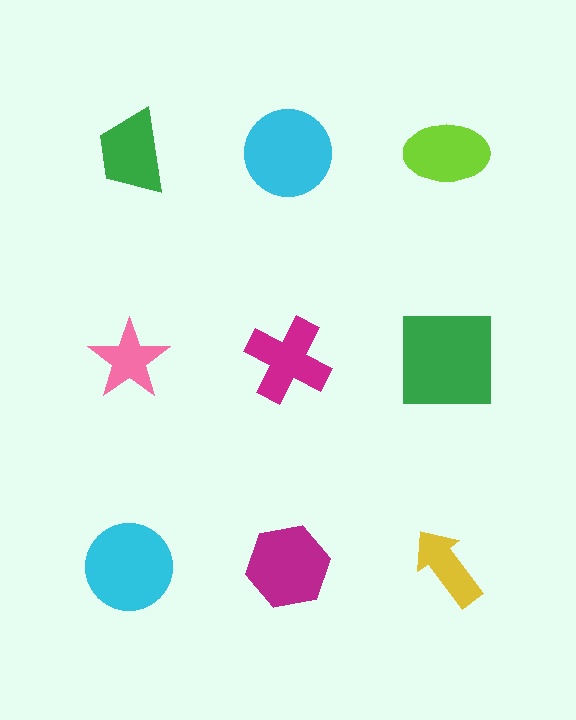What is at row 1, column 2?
A cyan circle.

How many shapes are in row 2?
3 shapes.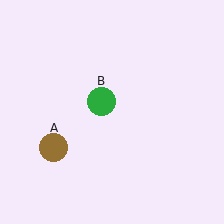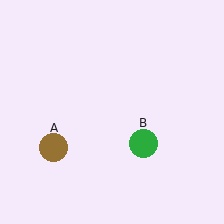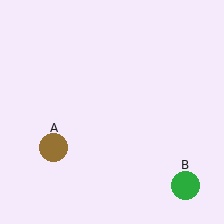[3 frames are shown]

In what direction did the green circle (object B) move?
The green circle (object B) moved down and to the right.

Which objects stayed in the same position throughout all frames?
Brown circle (object A) remained stationary.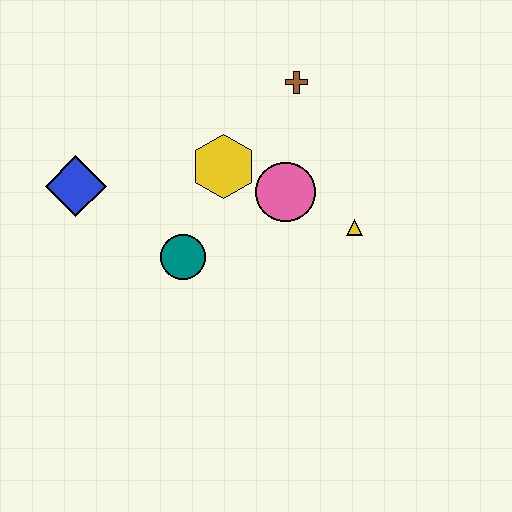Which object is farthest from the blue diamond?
The yellow triangle is farthest from the blue diamond.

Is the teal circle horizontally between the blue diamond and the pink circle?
Yes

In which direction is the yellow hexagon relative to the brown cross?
The yellow hexagon is below the brown cross.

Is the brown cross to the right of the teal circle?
Yes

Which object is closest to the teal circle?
The yellow hexagon is closest to the teal circle.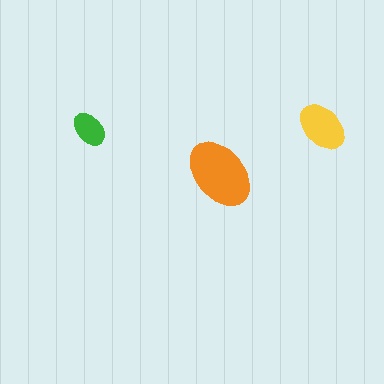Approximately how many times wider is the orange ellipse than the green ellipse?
About 2 times wider.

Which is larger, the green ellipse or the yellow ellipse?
The yellow one.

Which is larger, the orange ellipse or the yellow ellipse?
The orange one.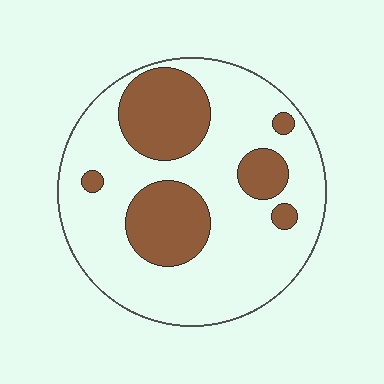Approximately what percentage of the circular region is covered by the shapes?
Approximately 30%.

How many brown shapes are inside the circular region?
6.